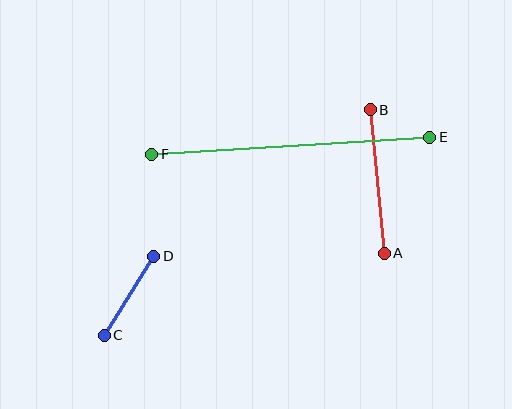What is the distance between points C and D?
The distance is approximately 93 pixels.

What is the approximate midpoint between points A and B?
The midpoint is at approximately (377, 181) pixels.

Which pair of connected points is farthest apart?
Points E and F are farthest apart.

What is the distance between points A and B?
The distance is approximately 144 pixels.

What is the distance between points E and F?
The distance is approximately 279 pixels.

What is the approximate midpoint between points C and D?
The midpoint is at approximately (129, 296) pixels.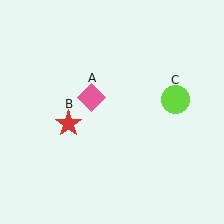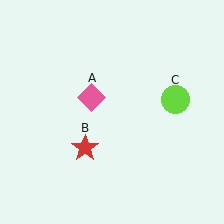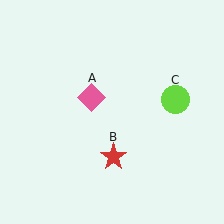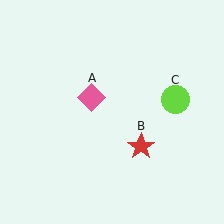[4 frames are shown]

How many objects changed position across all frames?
1 object changed position: red star (object B).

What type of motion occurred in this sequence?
The red star (object B) rotated counterclockwise around the center of the scene.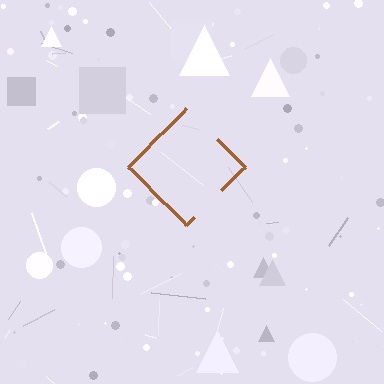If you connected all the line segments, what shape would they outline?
They would outline a diamond.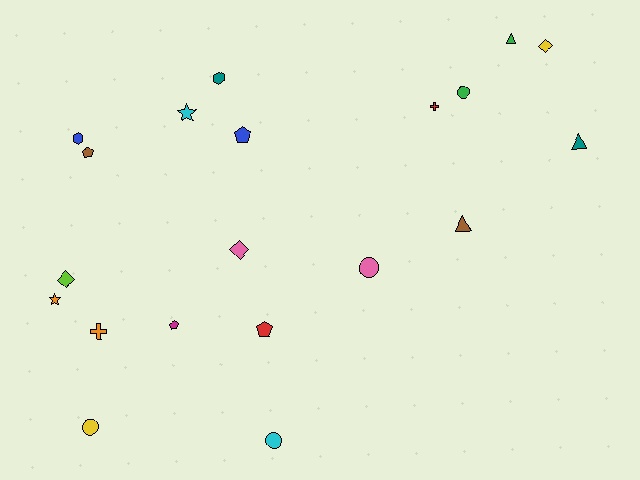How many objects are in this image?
There are 20 objects.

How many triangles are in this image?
There are 3 triangles.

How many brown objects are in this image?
There are 2 brown objects.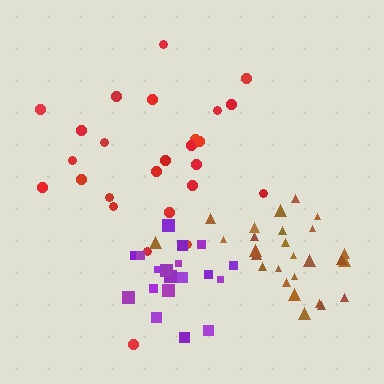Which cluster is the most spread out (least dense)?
Red.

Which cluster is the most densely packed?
Purple.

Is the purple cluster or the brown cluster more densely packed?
Purple.